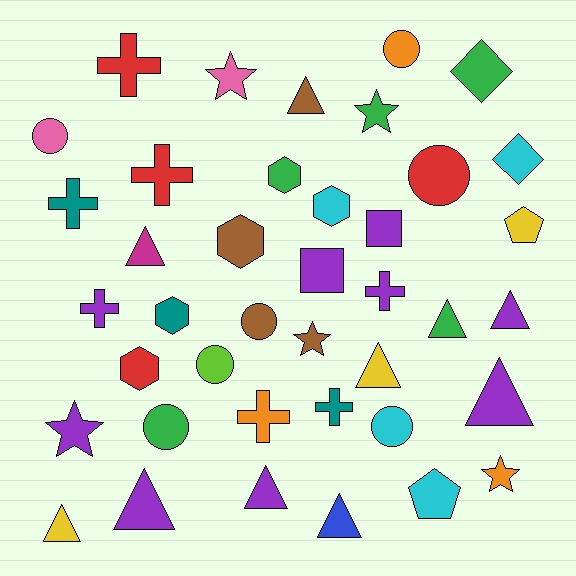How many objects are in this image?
There are 40 objects.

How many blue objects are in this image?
There is 1 blue object.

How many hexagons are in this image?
There are 5 hexagons.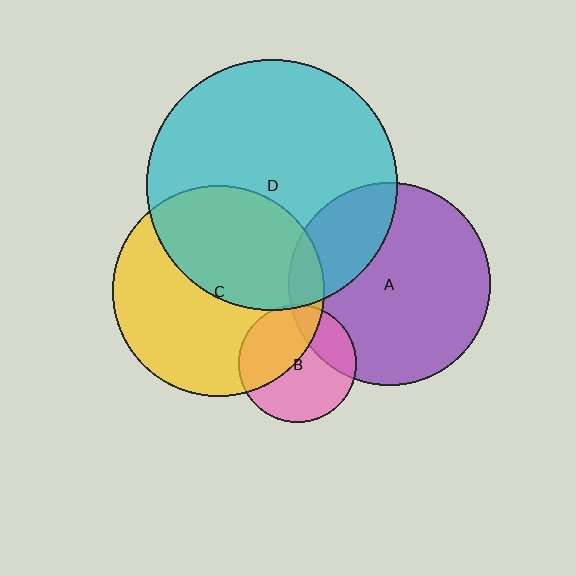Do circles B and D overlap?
Yes.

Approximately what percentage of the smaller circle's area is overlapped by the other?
Approximately 5%.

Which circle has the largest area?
Circle D (cyan).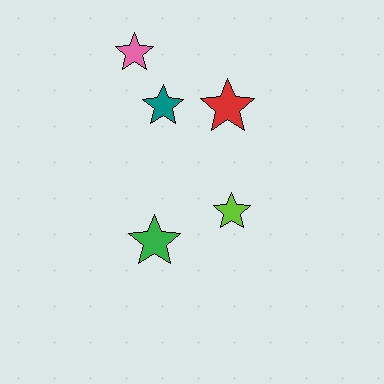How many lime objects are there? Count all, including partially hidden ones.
There is 1 lime object.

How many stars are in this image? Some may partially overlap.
There are 5 stars.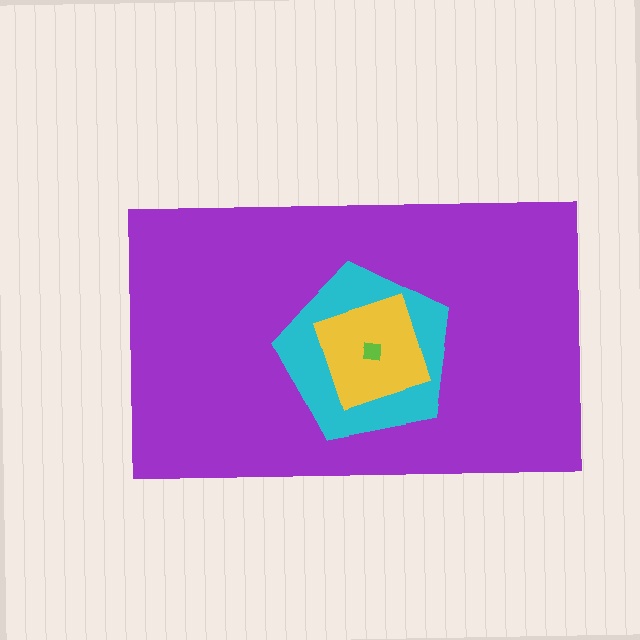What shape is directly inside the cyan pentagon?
The yellow square.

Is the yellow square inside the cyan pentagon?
Yes.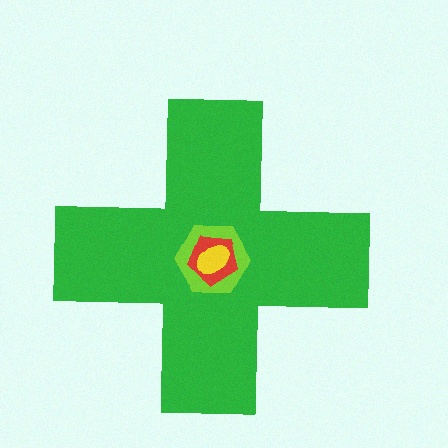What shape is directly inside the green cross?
The lime hexagon.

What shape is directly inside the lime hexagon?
The red pentagon.